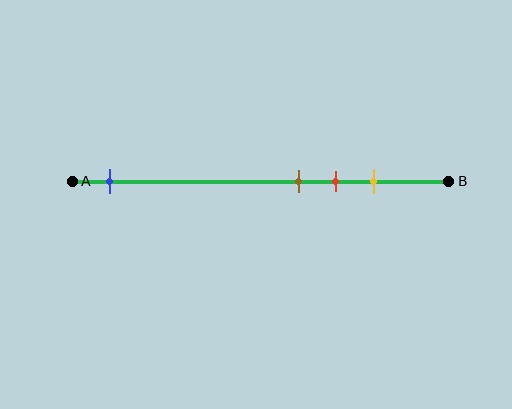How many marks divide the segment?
There are 4 marks dividing the segment.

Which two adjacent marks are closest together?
The brown and red marks are the closest adjacent pair.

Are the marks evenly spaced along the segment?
No, the marks are not evenly spaced.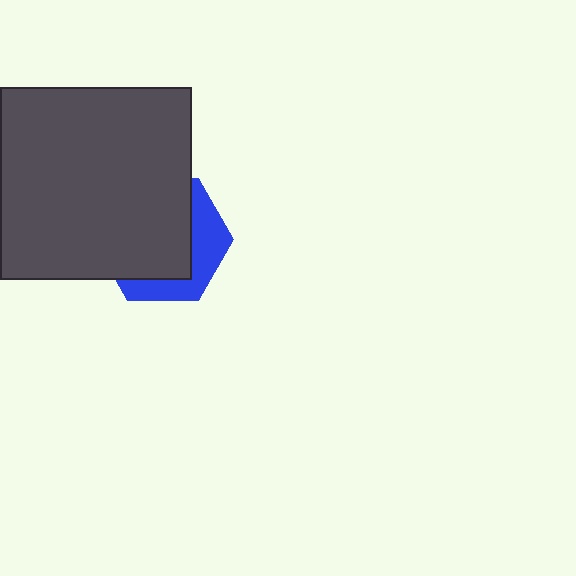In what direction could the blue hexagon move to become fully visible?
The blue hexagon could move toward the lower-right. That would shift it out from behind the dark gray square entirely.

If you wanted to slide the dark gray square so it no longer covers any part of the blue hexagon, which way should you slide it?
Slide it toward the upper-left — that is the most direct way to separate the two shapes.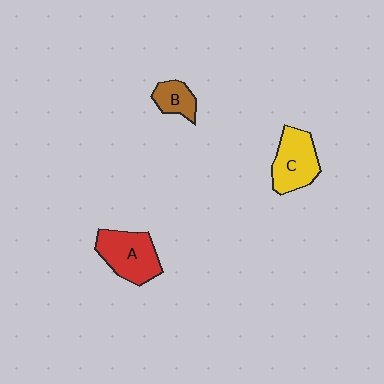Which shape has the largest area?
Shape A (red).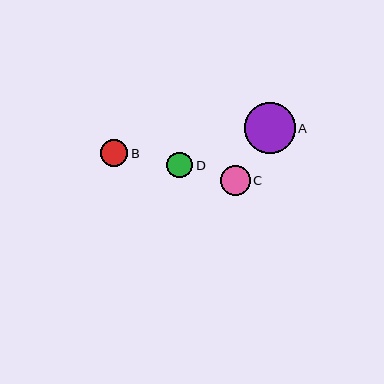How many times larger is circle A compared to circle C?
Circle A is approximately 1.7 times the size of circle C.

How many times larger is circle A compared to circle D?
Circle A is approximately 2.0 times the size of circle D.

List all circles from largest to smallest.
From largest to smallest: A, C, B, D.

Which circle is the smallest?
Circle D is the smallest with a size of approximately 26 pixels.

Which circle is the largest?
Circle A is the largest with a size of approximately 51 pixels.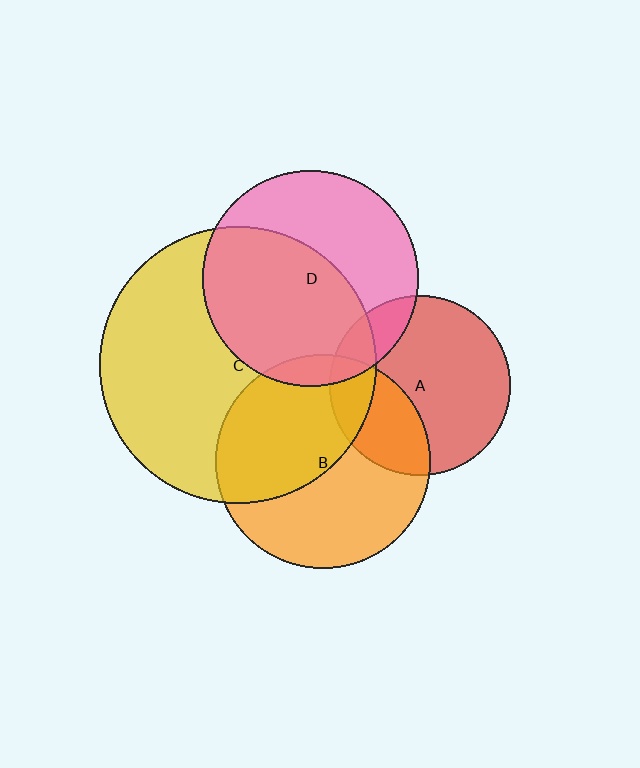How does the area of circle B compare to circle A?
Approximately 1.4 times.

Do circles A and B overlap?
Yes.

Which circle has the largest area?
Circle C (yellow).